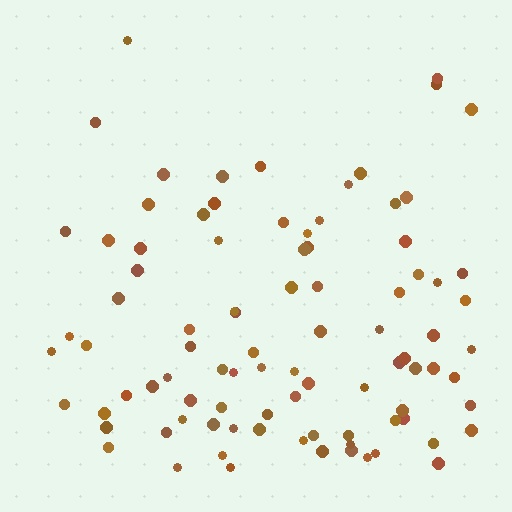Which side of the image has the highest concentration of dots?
The bottom.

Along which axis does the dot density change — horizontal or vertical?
Vertical.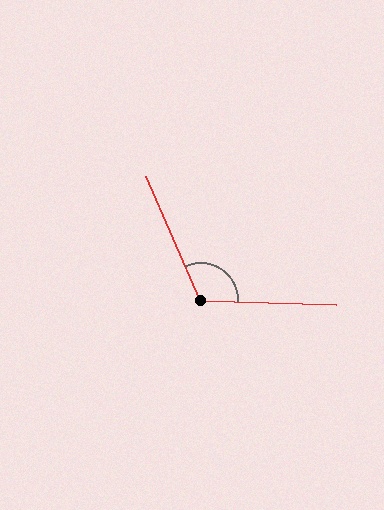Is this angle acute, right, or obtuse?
It is obtuse.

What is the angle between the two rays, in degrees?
Approximately 115 degrees.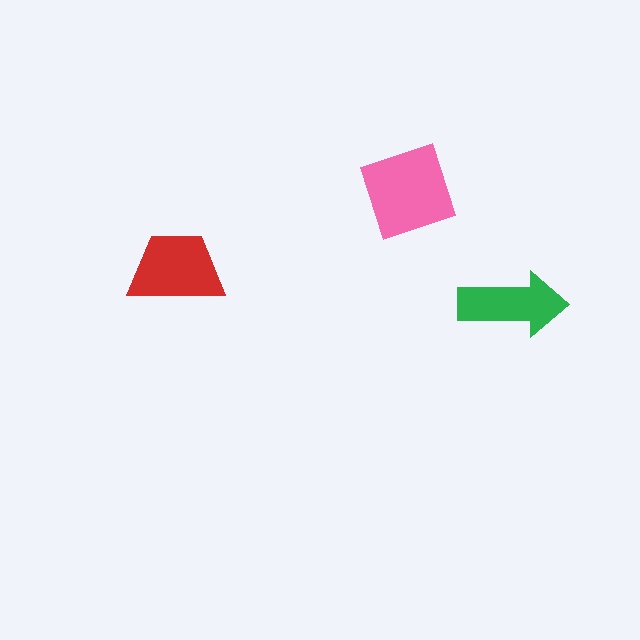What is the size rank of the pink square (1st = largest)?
1st.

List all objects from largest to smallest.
The pink square, the red trapezoid, the green arrow.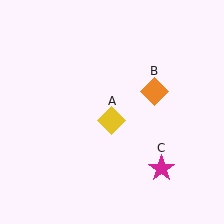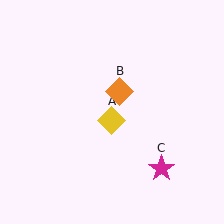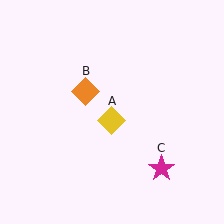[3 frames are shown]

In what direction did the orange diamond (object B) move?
The orange diamond (object B) moved left.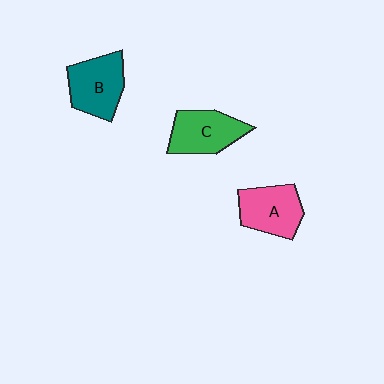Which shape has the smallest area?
Shape C (green).